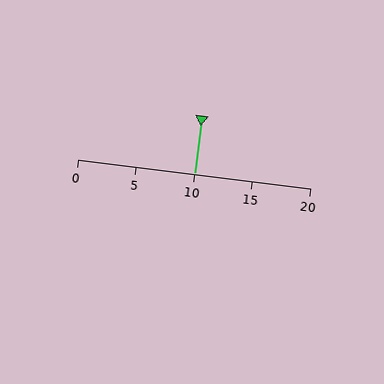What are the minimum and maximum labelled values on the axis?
The axis runs from 0 to 20.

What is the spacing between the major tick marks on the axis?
The major ticks are spaced 5 apart.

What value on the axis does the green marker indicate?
The marker indicates approximately 10.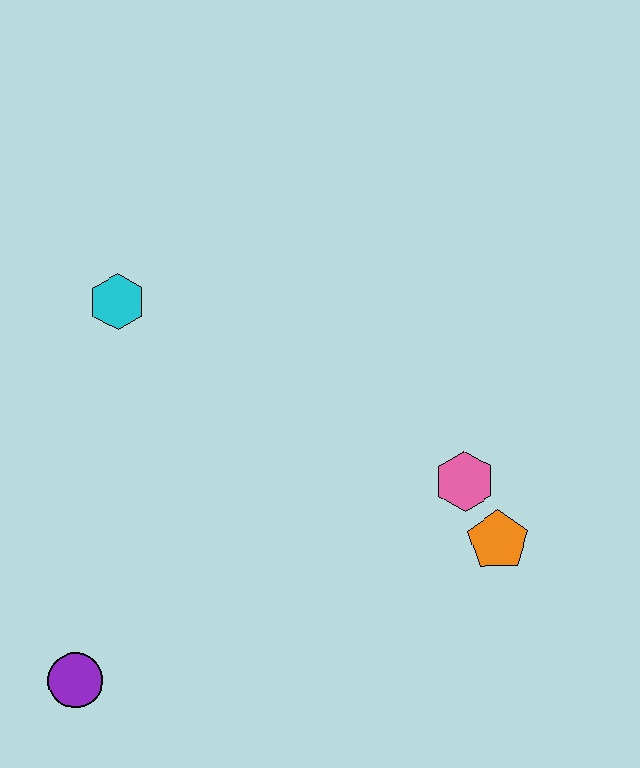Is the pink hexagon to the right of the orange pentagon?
No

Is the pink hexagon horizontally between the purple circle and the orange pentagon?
Yes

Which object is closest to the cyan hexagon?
The purple circle is closest to the cyan hexagon.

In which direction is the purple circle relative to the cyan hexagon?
The purple circle is below the cyan hexagon.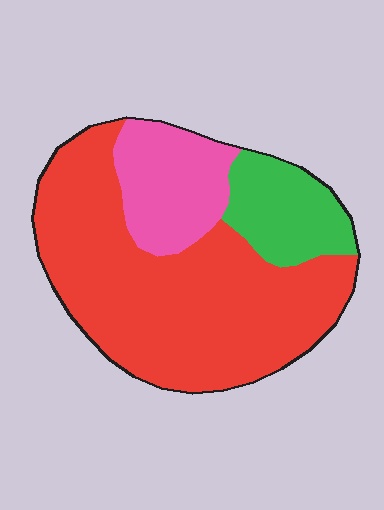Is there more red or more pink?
Red.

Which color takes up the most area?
Red, at roughly 65%.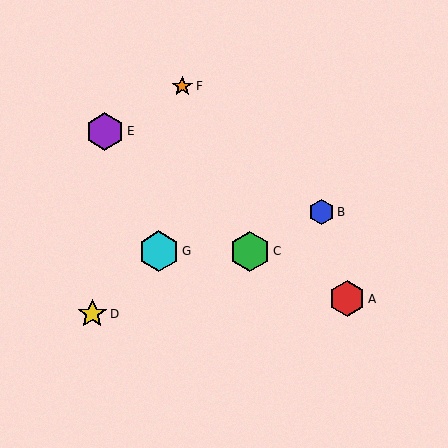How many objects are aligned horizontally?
2 objects (C, G) are aligned horizontally.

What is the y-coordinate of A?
Object A is at y≈299.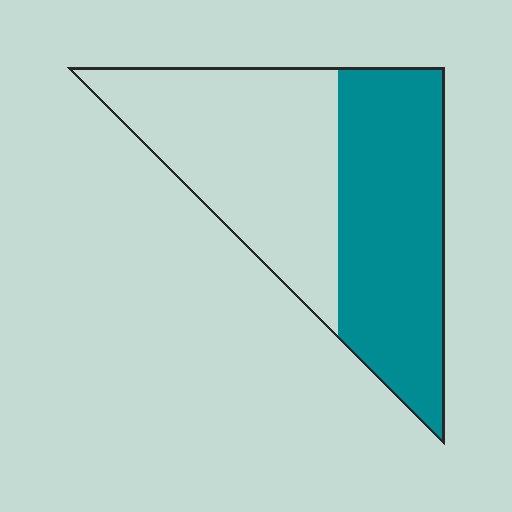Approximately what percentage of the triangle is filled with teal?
Approximately 50%.